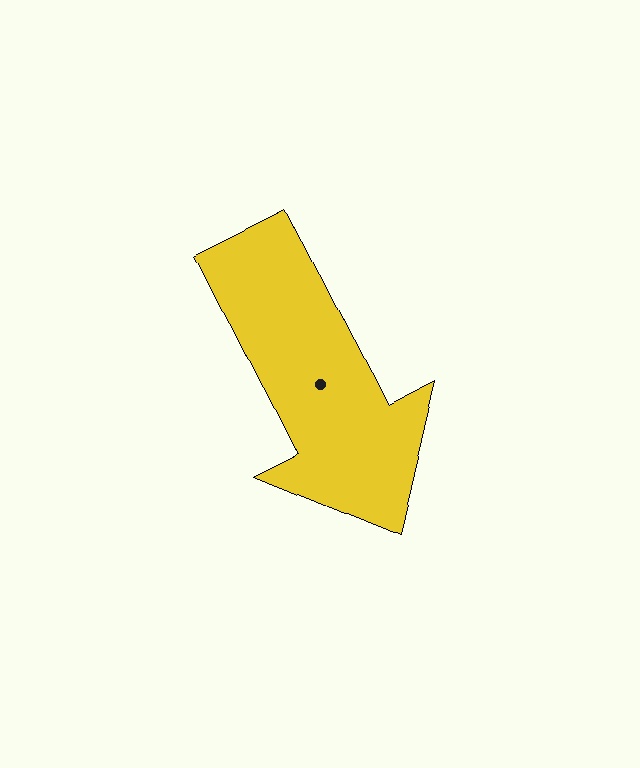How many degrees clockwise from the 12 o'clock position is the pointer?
Approximately 153 degrees.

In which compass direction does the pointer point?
Southeast.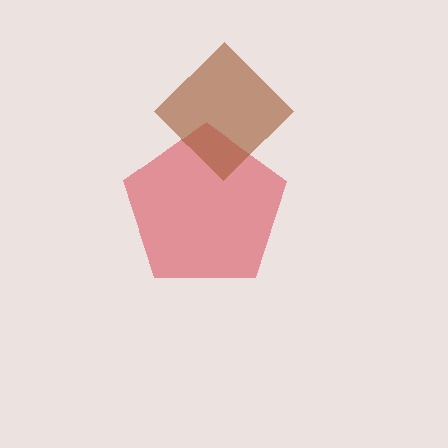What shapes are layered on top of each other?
The layered shapes are: a red pentagon, a brown diamond.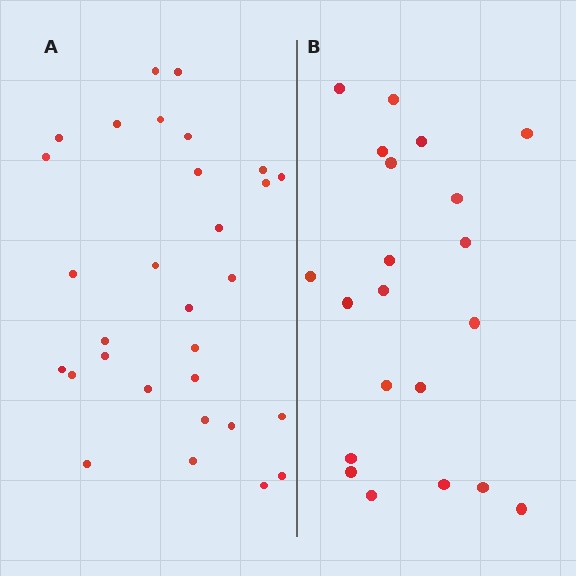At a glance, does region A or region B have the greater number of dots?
Region A (the left region) has more dots.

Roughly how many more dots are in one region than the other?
Region A has roughly 8 or so more dots than region B.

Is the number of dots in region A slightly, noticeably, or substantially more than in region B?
Region A has noticeably more, but not dramatically so. The ratio is roughly 1.4 to 1.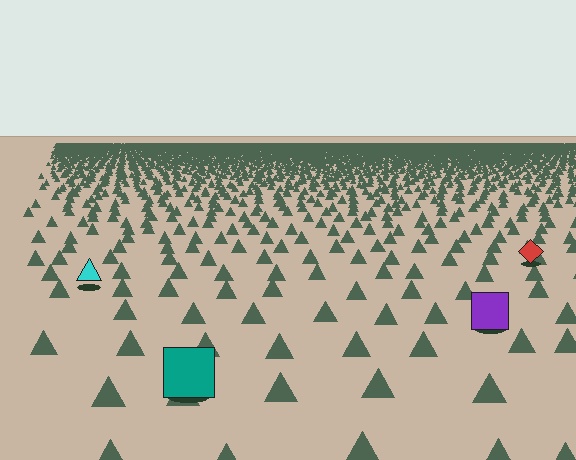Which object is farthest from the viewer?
The red diamond is farthest from the viewer. It appears smaller and the ground texture around it is denser.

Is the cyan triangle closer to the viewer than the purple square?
No. The purple square is closer — you can tell from the texture gradient: the ground texture is coarser near it.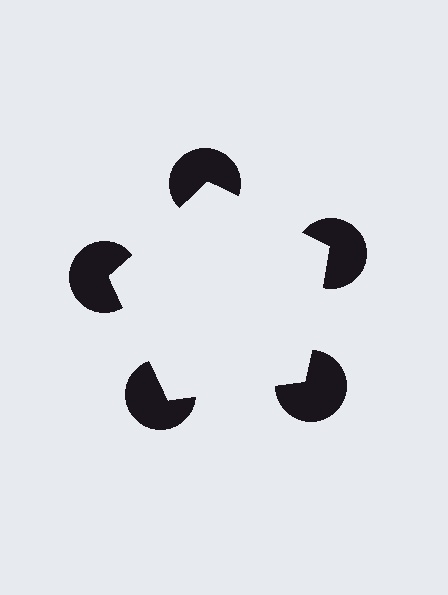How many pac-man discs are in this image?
There are 5 — one at each vertex of the illusory pentagon.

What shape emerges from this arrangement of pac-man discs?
An illusory pentagon — its edges are inferred from the aligned wedge cuts in the pac-man discs, not physically drawn.